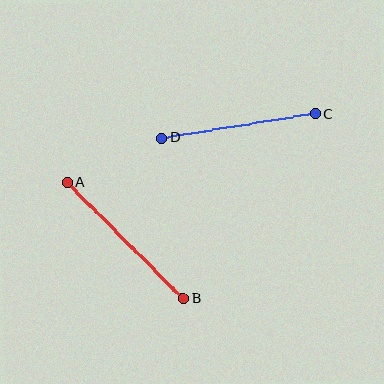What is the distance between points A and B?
The distance is approximately 164 pixels.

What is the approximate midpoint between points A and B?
The midpoint is at approximately (125, 241) pixels.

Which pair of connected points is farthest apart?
Points A and B are farthest apart.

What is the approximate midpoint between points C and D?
The midpoint is at approximately (238, 126) pixels.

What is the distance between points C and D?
The distance is approximately 156 pixels.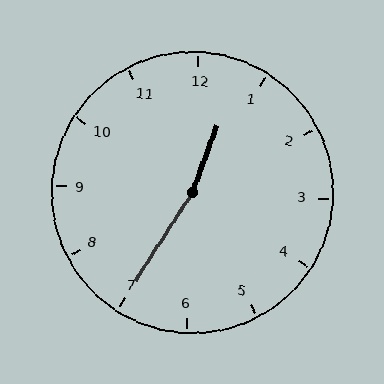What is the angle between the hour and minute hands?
Approximately 168 degrees.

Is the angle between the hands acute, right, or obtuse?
It is obtuse.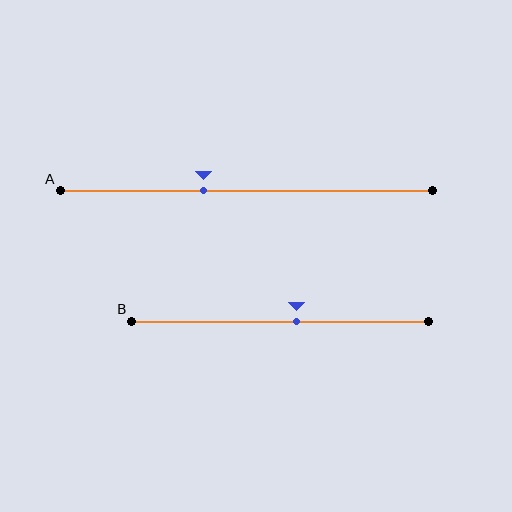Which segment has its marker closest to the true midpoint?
Segment B has its marker closest to the true midpoint.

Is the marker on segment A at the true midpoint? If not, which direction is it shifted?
No, the marker on segment A is shifted to the left by about 11% of the segment length.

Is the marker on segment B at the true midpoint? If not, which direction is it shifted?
No, the marker on segment B is shifted to the right by about 5% of the segment length.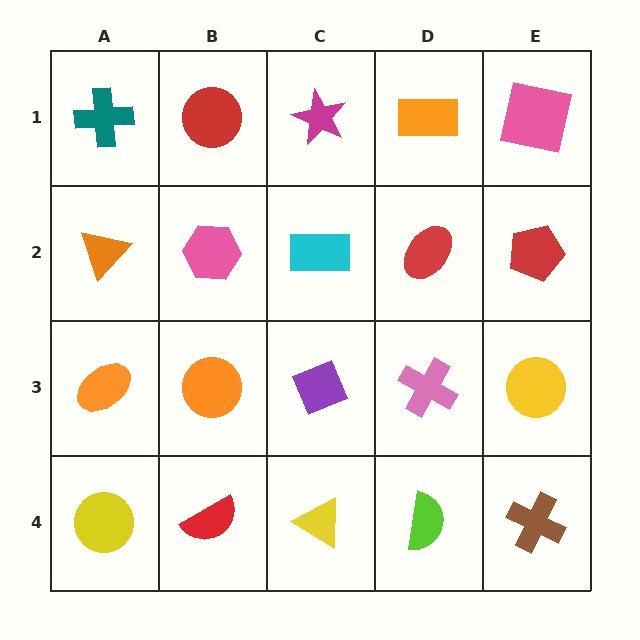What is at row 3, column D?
A pink cross.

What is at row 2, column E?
A red pentagon.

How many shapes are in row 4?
5 shapes.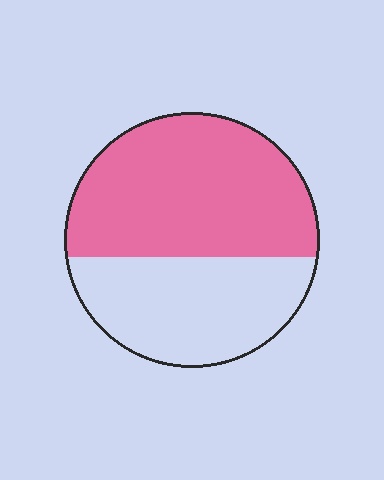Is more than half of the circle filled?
Yes.